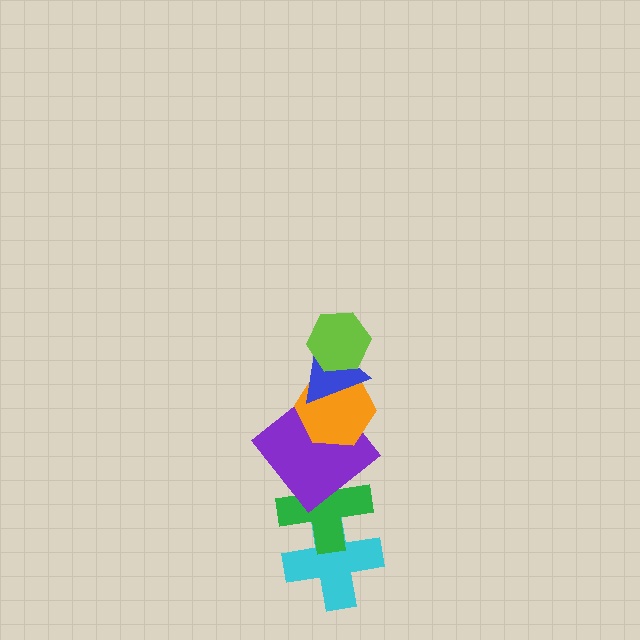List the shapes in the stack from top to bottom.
From top to bottom: the lime hexagon, the blue triangle, the orange hexagon, the purple diamond, the green cross, the cyan cross.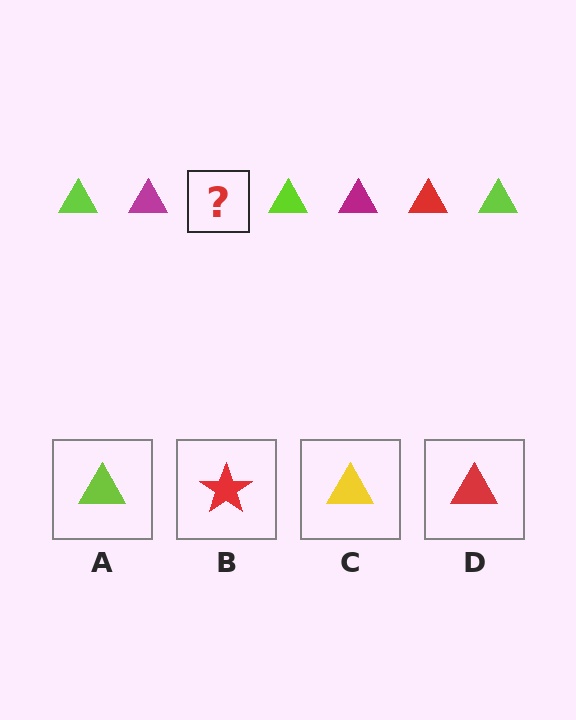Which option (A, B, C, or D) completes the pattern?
D.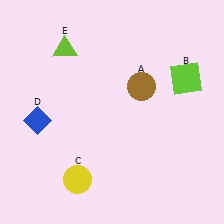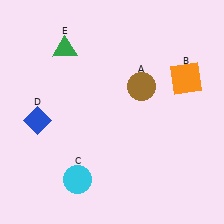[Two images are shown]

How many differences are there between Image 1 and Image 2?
There are 3 differences between the two images.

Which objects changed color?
B changed from lime to orange. C changed from yellow to cyan. E changed from lime to green.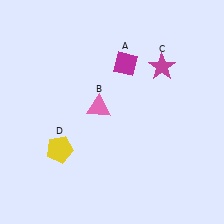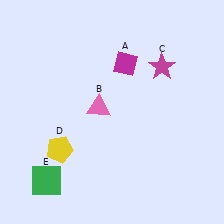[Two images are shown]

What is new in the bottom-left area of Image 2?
A green square (E) was added in the bottom-left area of Image 2.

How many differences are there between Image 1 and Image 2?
There is 1 difference between the two images.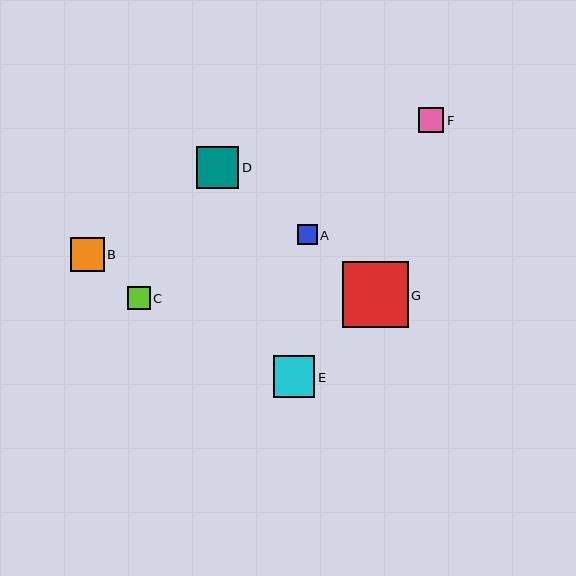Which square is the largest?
Square G is the largest with a size of approximately 65 pixels.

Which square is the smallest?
Square A is the smallest with a size of approximately 20 pixels.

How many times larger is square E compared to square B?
Square E is approximately 1.3 times the size of square B.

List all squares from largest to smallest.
From largest to smallest: G, D, E, B, F, C, A.